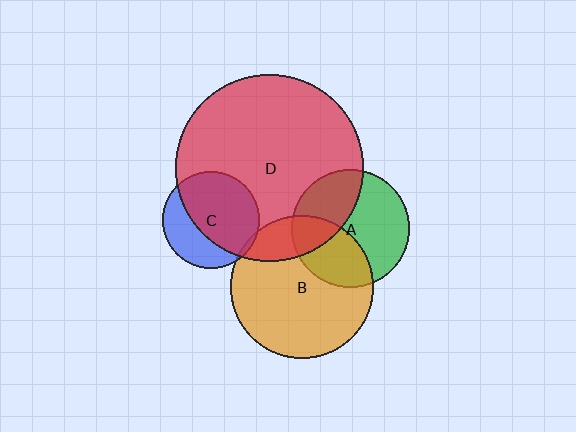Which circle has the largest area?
Circle D (red).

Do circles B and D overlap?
Yes.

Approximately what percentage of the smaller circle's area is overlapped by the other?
Approximately 20%.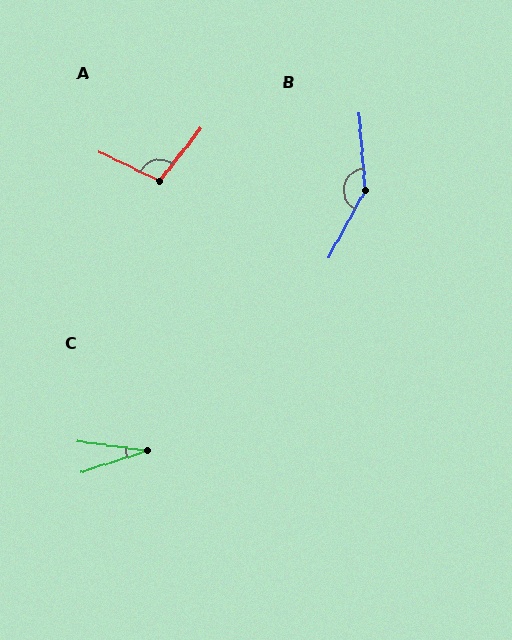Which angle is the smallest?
C, at approximately 26 degrees.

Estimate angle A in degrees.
Approximately 103 degrees.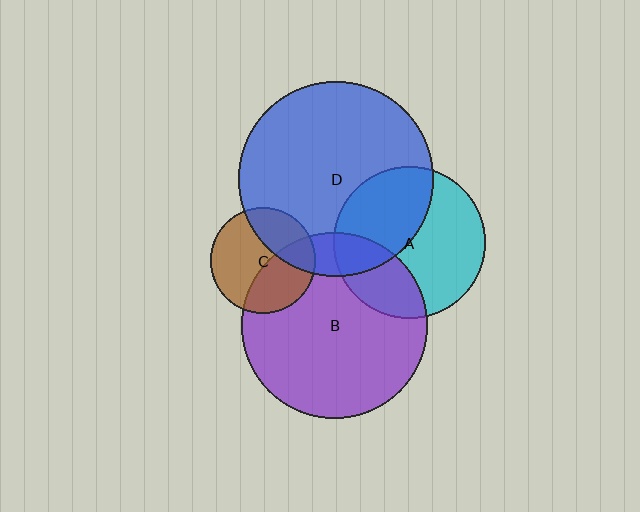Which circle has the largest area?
Circle D (blue).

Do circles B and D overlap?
Yes.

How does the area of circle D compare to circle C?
Approximately 3.4 times.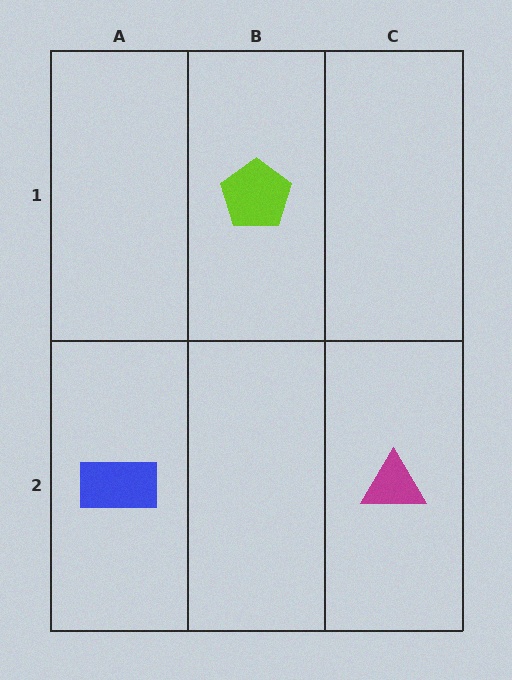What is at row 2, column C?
A magenta triangle.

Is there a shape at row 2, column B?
No, that cell is empty.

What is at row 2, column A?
A blue rectangle.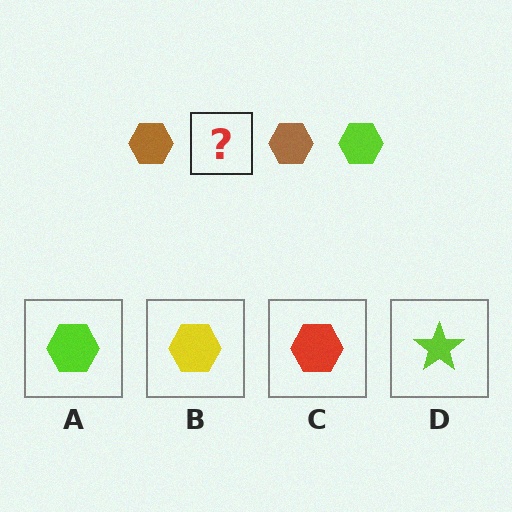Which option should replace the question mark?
Option A.